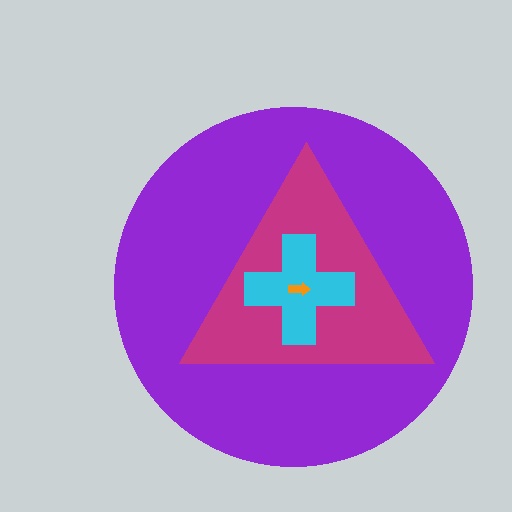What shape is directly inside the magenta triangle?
The cyan cross.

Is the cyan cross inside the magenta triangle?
Yes.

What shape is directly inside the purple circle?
The magenta triangle.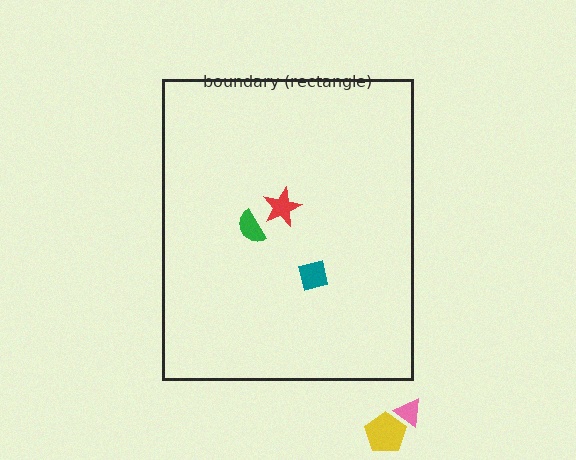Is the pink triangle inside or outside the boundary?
Outside.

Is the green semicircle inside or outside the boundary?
Inside.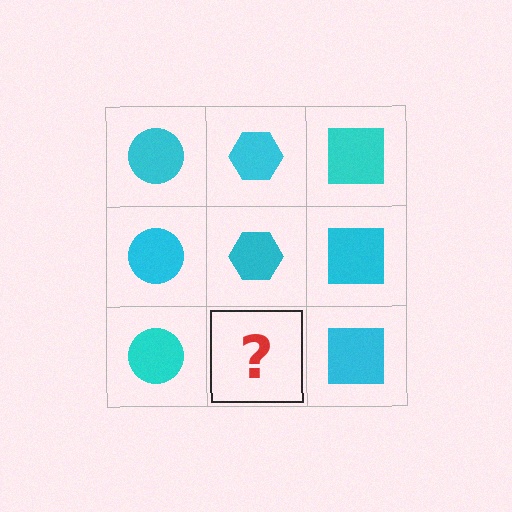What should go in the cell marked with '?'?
The missing cell should contain a cyan hexagon.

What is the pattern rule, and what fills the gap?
The rule is that each column has a consistent shape. The gap should be filled with a cyan hexagon.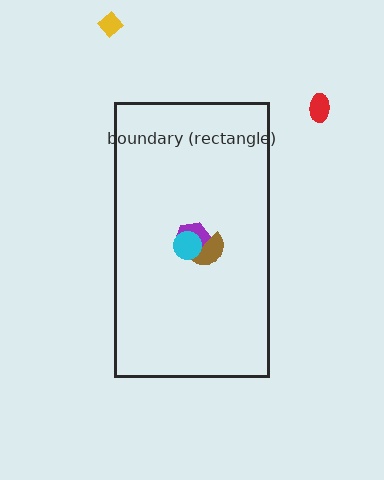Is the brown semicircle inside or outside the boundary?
Inside.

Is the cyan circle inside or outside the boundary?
Inside.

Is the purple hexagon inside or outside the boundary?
Inside.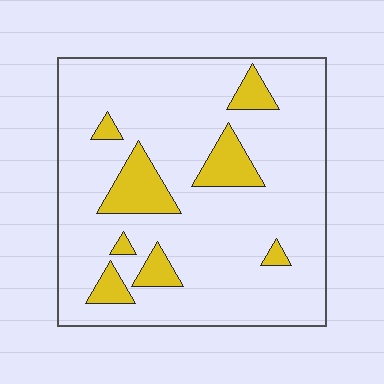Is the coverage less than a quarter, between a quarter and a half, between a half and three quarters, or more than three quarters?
Less than a quarter.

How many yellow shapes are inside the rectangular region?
8.